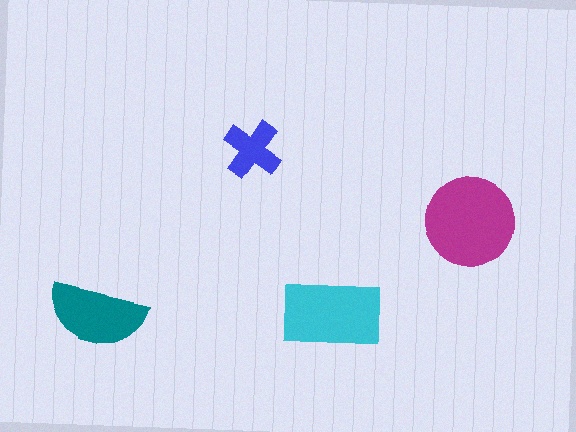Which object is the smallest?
The blue cross.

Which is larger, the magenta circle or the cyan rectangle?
The magenta circle.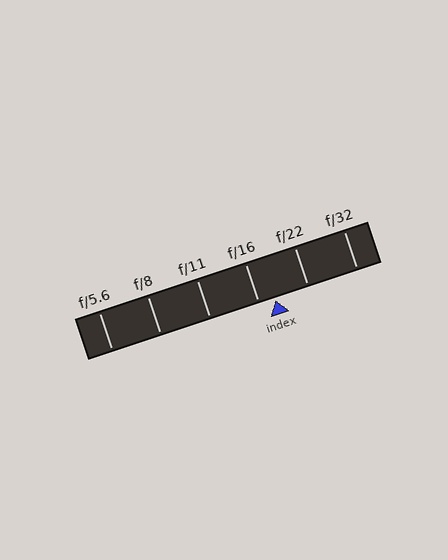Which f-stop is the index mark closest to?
The index mark is closest to f/16.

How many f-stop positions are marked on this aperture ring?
There are 6 f-stop positions marked.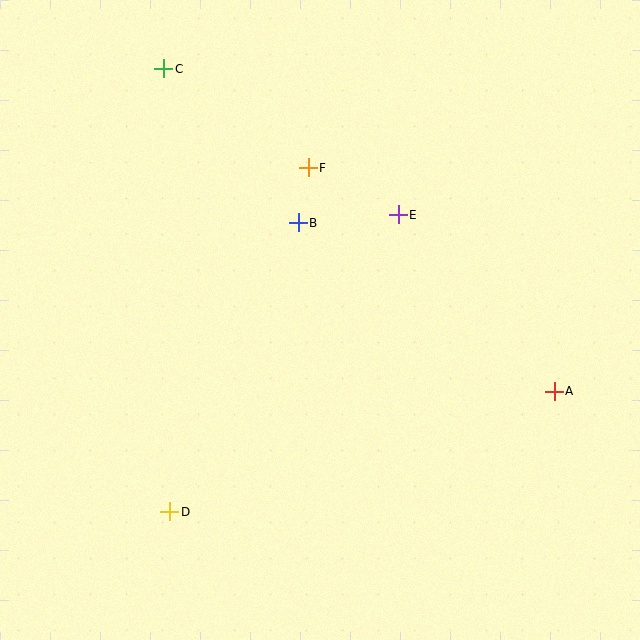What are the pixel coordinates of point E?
Point E is at (398, 215).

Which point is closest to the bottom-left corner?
Point D is closest to the bottom-left corner.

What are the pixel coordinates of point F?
Point F is at (308, 168).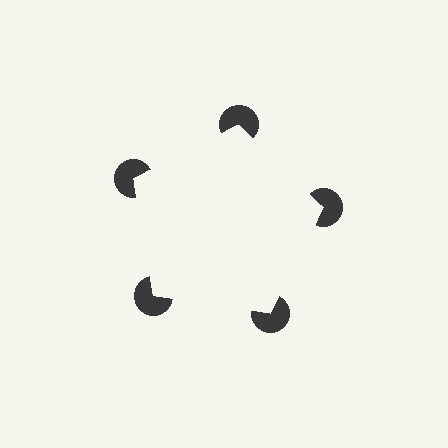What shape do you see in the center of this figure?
An illusory pentagon — its edges are inferred from the aligned wedge cuts in the pac-man discs, not physically drawn.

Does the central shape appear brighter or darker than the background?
It typically appears slightly brighter than the background, even though no actual brightness change is drawn.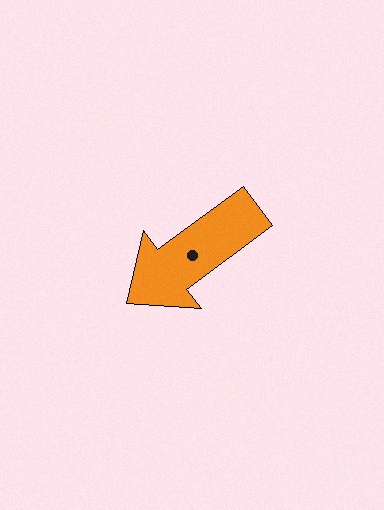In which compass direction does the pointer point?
Southwest.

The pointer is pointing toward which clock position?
Roughly 8 o'clock.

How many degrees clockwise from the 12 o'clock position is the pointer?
Approximately 233 degrees.